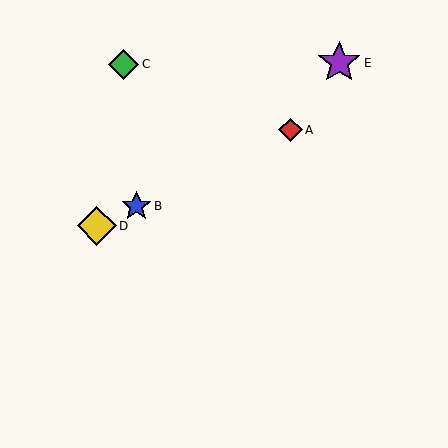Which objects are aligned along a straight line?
Objects A, B, D are aligned along a straight line.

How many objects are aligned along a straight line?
3 objects (A, B, D) are aligned along a straight line.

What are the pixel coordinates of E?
Object E is at (339, 63).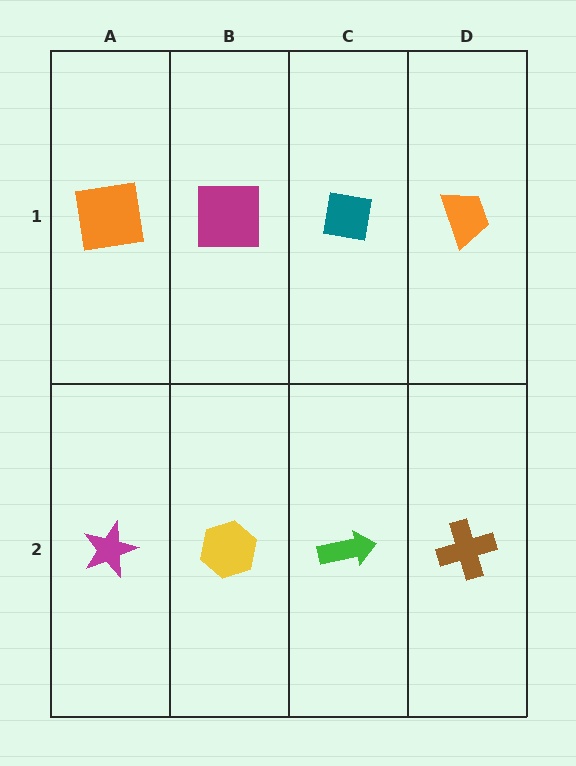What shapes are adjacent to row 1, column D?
A brown cross (row 2, column D), a teal square (row 1, column C).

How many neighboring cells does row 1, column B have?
3.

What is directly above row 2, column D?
An orange trapezoid.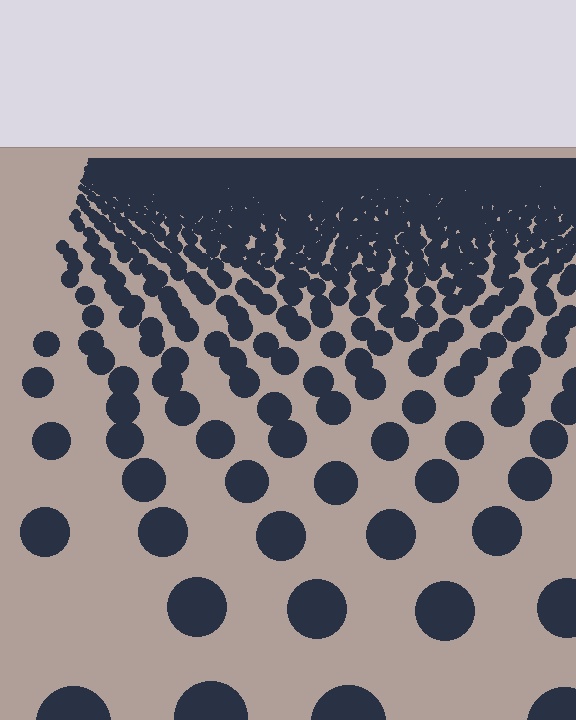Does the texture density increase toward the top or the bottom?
Density increases toward the top.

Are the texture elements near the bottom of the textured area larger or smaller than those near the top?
Larger. Near the bottom, elements are closer to the viewer and appear at a bigger on-screen size.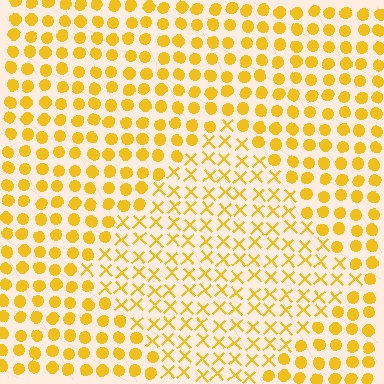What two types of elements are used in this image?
The image uses X marks inside the diamond region and circles outside it.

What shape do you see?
I see a diamond.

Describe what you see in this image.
The image is filled with small yellow elements arranged in a uniform grid. A diamond-shaped region contains X marks, while the surrounding area contains circles. The boundary is defined purely by the change in element shape.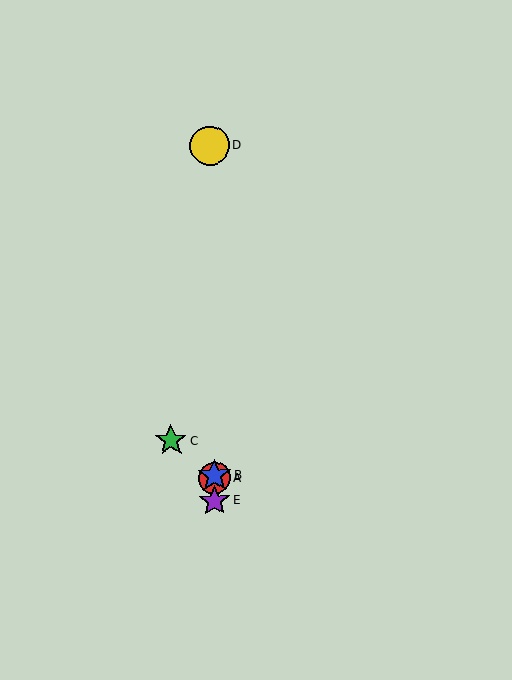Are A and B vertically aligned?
Yes, both are at x≈214.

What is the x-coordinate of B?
Object B is at x≈214.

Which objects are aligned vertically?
Objects A, B, D, E are aligned vertically.